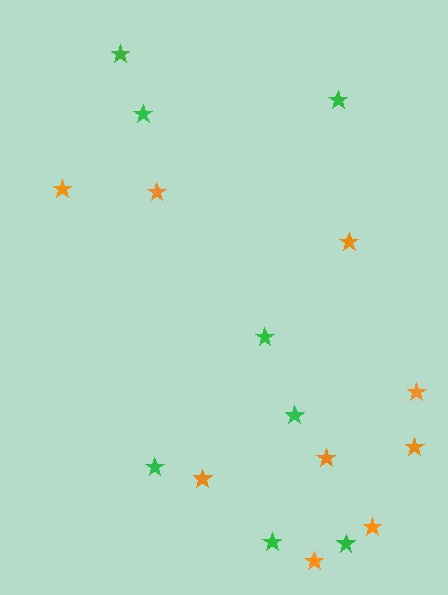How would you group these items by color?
There are 2 groups: one group of green stars (8) and one group of orange stars (9).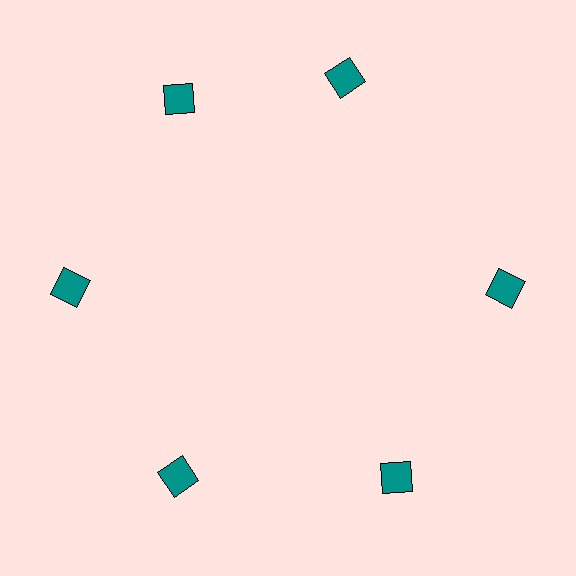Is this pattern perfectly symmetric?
No. The 6 teal squares are arranged in a ring, but one element near the 1 o'clock position is rotated out of alignment along the ring, breaking the 6-fold rotational symmetry.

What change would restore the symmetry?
The symmetry would be restored by rotating it back into even spacing with its neighbors so that all 6 squares sit at equal angles and equal distance from the center.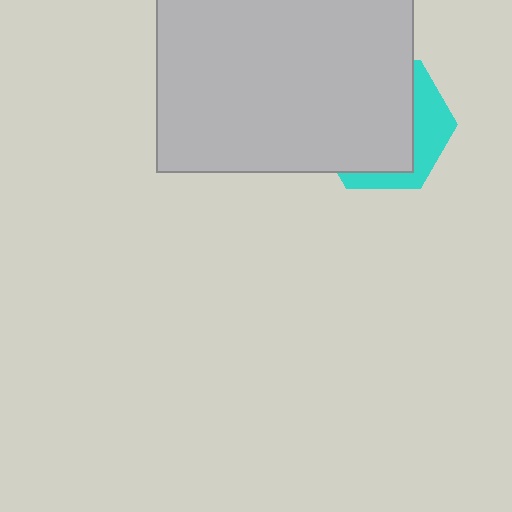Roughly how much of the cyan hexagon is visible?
A small part of it is visible (roughly 31%).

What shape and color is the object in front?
The object in front is a light gray rectangle.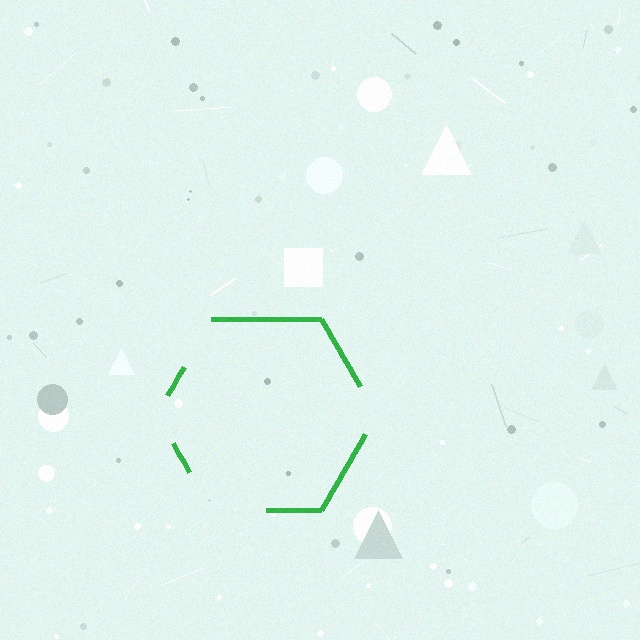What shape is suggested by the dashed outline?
The dashed outline suggests a hexagon.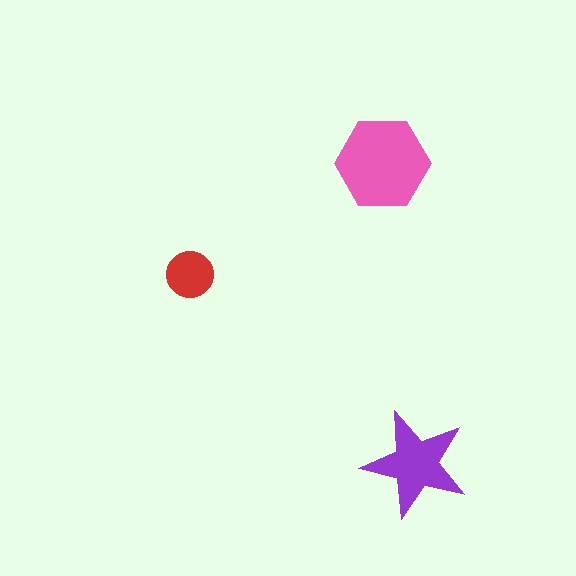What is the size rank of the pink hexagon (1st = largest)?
1st.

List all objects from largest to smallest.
The pink hexagon, the purple star, the red circle.